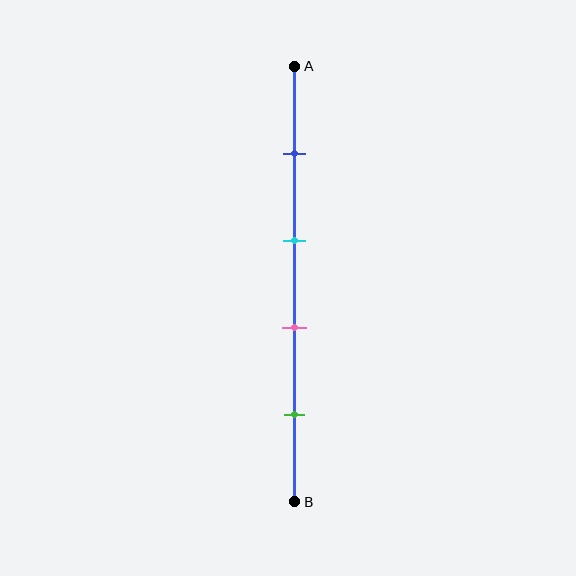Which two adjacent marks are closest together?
The cyan and pink marks are the closest adjacent pair.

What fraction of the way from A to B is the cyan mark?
The cyan mark is approximately 40% (0.4) of the way from A to B.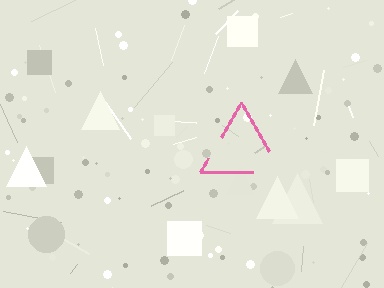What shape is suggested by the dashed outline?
The dashed outline suggests a triangle.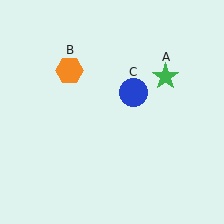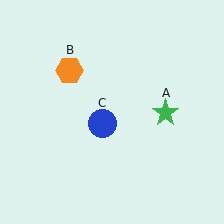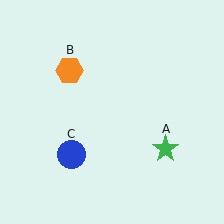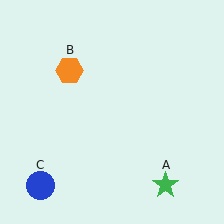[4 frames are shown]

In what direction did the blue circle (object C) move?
The blue circle (object C) moved down and to the left.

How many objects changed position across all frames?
2 objects changed position: green star (object A), blue circle (object C).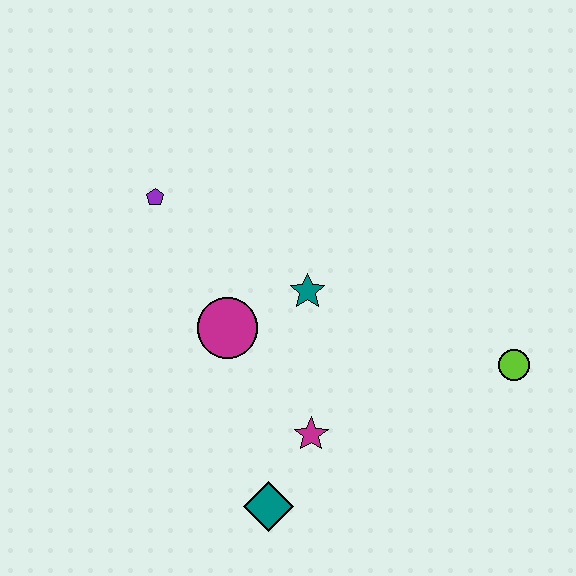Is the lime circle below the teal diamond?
No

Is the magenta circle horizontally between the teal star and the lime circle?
No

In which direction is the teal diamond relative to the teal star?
The teal diamond is below the teal star.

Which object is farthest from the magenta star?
The purple pentagon is farthest from the magenta star.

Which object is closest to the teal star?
The magenta circle is closest to the teal star.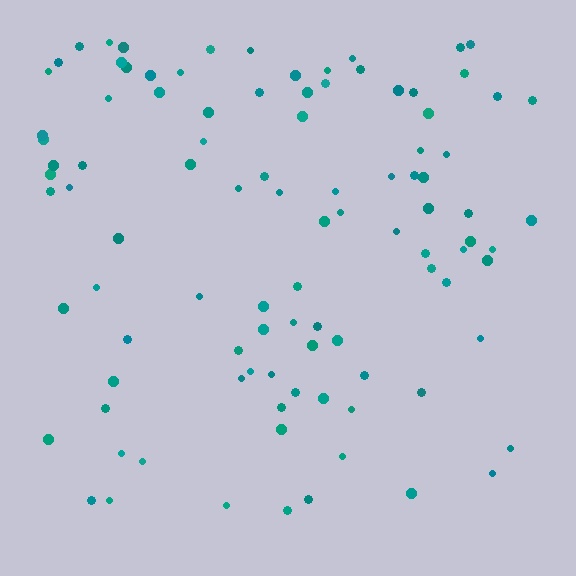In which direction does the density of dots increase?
From bottom to top, with the top side densest.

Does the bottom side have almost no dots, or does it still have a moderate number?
Still a moderate number, just noticeably fewer than the top.